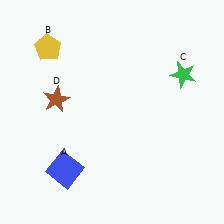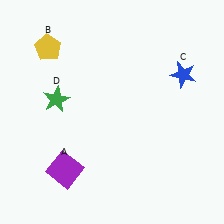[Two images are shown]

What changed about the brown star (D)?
In Image 1, D is brown. In Image 2, it changed to green.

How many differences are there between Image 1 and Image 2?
There are 3 differences between the two images.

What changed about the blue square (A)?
In Image 1, A is blue. In Image 2, it changed to purple.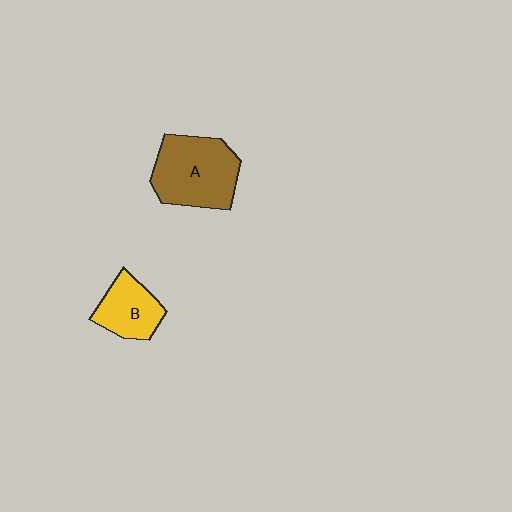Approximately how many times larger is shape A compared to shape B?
Approximately 1.7 times.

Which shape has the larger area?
Shape A (brown).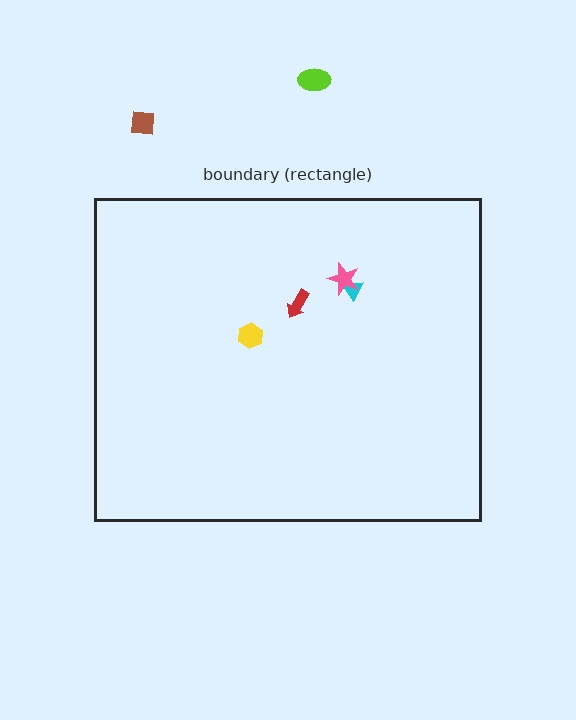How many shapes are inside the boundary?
4 inside, 2 outside.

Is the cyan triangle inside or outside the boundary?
Inside.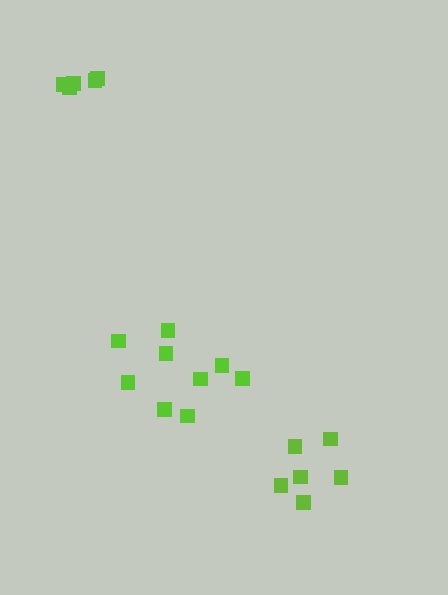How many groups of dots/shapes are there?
There are 3 groups.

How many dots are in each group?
Group 1: 9 dots, Group 2: 6 dots, Group 3: 5 dots (20 total).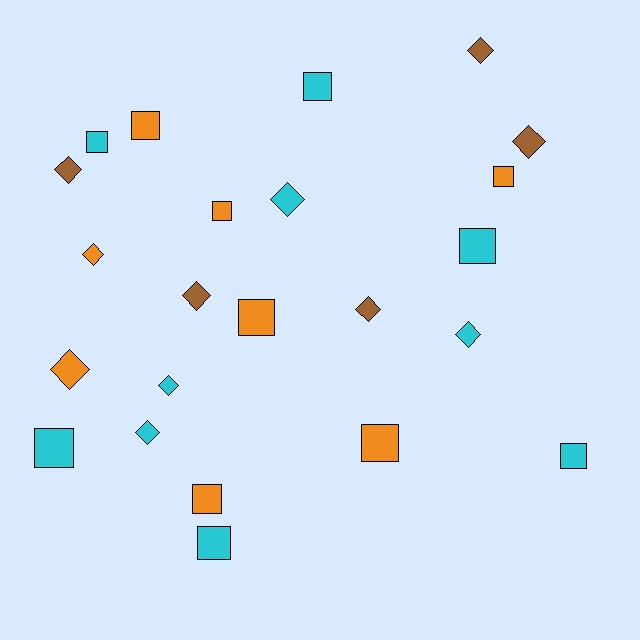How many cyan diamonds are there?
There are 4 cyan diamonds.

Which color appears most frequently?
Cyan, with 10 objects.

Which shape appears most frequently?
Square, with 12 objects.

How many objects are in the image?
There are 23 objects.